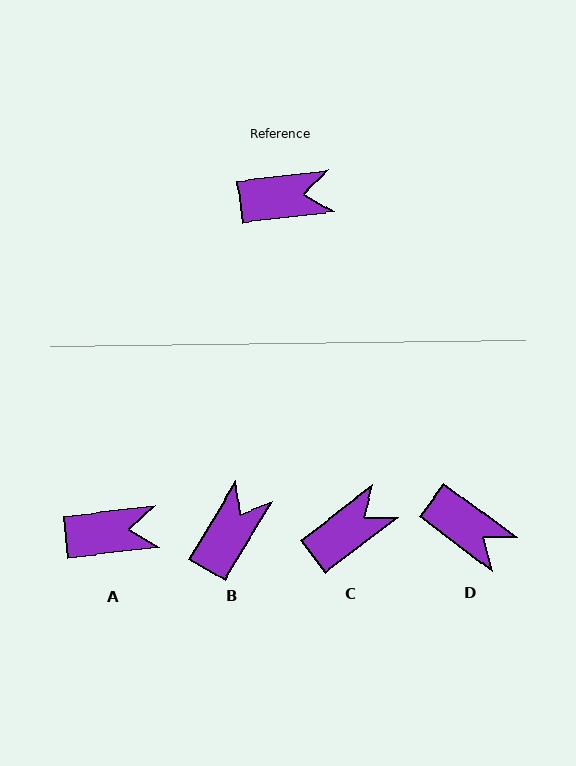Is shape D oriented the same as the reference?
No, it is off by about 44 degrees.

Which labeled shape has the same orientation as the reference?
A.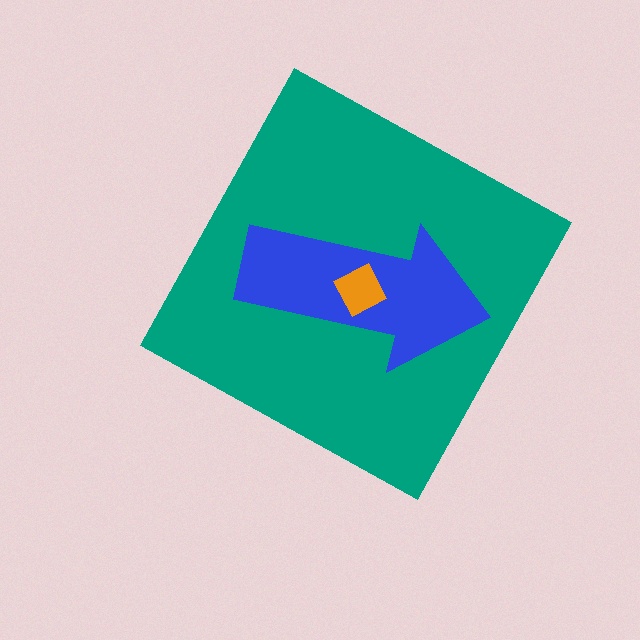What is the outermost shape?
The teal diamond.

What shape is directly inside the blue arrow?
The orange square.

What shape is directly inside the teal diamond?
The blue arrow.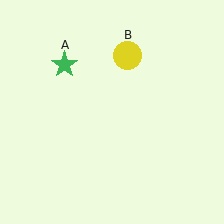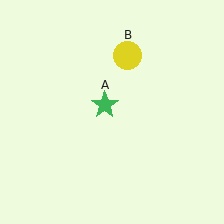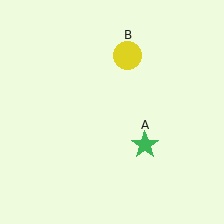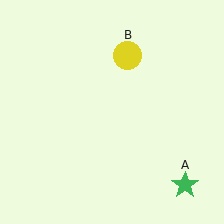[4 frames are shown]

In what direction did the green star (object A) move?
The green star (object A) moved down and to the right.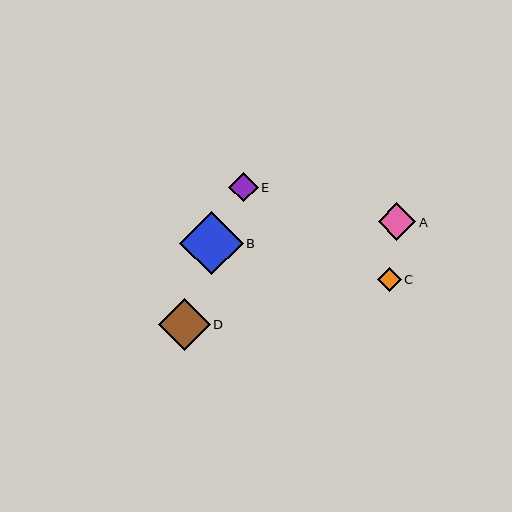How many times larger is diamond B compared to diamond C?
Diamond B is approximately 2.7 times the size of diamond C.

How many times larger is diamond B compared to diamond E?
Diamond B is approximately 2.1 times the size of diamond E.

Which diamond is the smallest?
Diamond C is the smallest with a size of approximately 24 pixels.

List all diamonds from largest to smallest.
From largest to smallest: B, D, A, E, C.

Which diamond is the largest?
Diamond B is the largest with a size of approximately 63 pixels.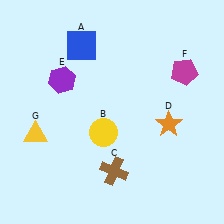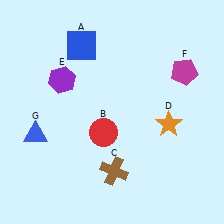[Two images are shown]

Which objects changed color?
B changed from yellow to red. G changed from yellow to blue.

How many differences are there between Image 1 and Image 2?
There are 2 differences between the two images.